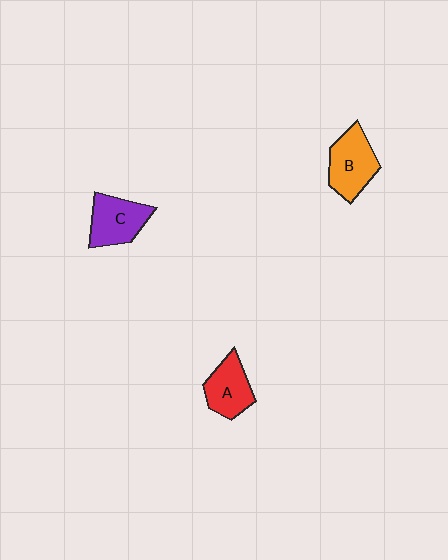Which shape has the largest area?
Shape B (orange).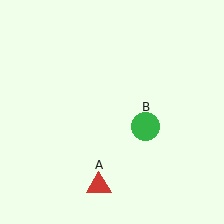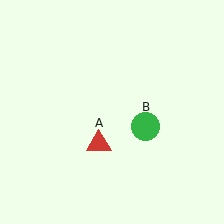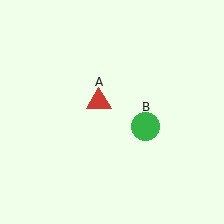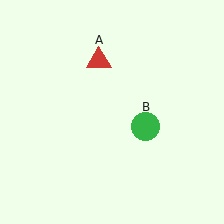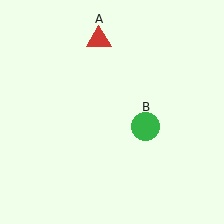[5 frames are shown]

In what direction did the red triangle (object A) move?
The red triangle (object A) moved up.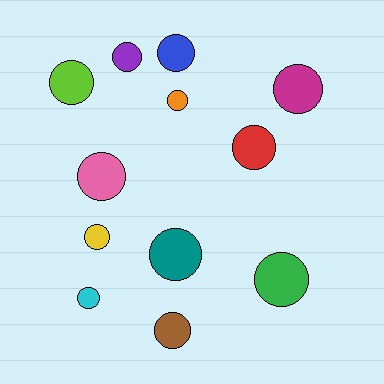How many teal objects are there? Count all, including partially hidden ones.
There is 1 teal object.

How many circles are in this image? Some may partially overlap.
There are 12 circles.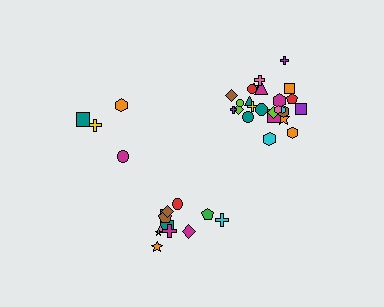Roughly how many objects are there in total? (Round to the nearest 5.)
Roughly 40 objects in total.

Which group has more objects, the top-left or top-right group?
The top-right group.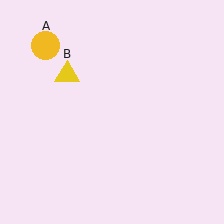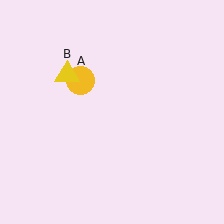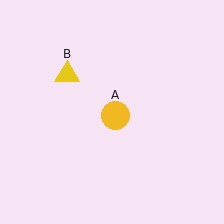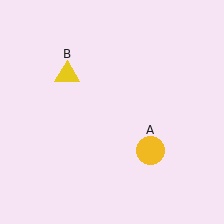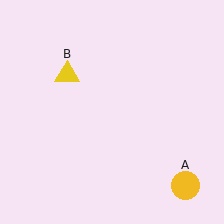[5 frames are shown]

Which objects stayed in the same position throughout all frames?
Yellow triangle (object B) remained stationary.